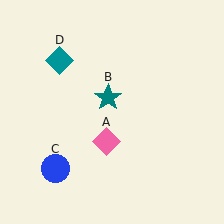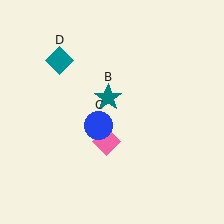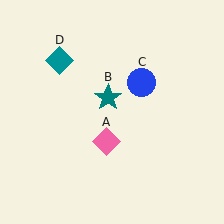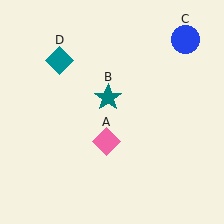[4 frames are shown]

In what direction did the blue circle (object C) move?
The blue circle (object C) moved up and to the right.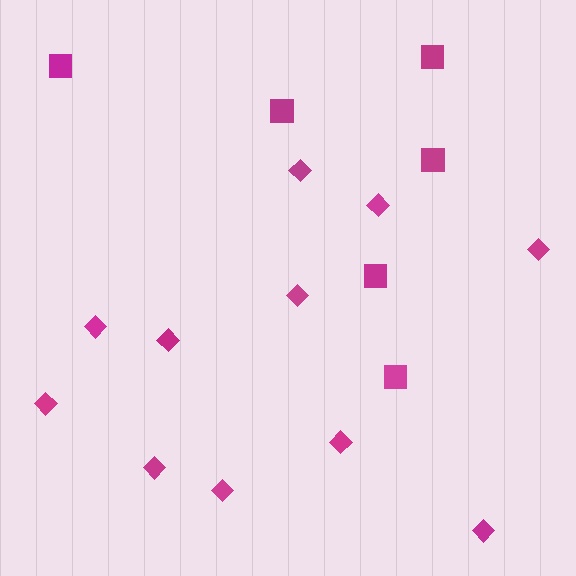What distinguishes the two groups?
There are 2 groups: one group of diamonds (11) and one group of squares (6).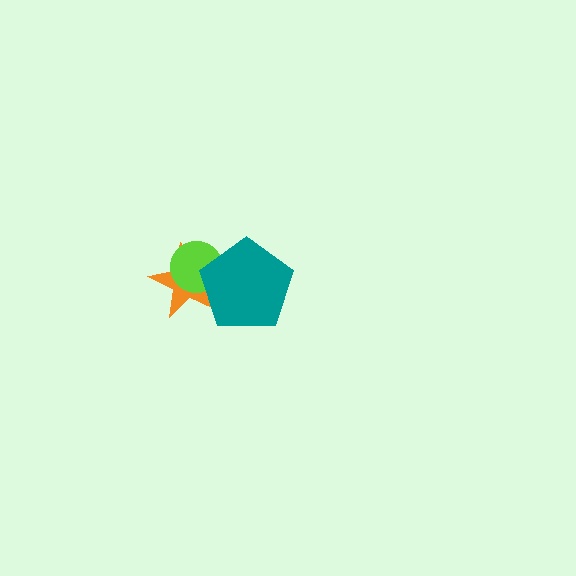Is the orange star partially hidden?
Yes, it is partially covered by another shape.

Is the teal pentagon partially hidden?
No, no other shape covers it.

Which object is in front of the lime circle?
The teal pentagon is in front of the lime circle.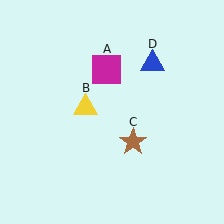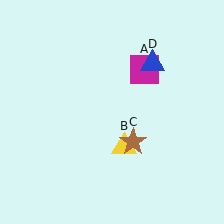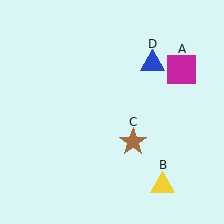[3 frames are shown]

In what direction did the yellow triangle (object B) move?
The yellow triangle (object B) moved down and to the right.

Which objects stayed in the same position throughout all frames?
Brown star (object C) and blue triangle (object D) remained stationary.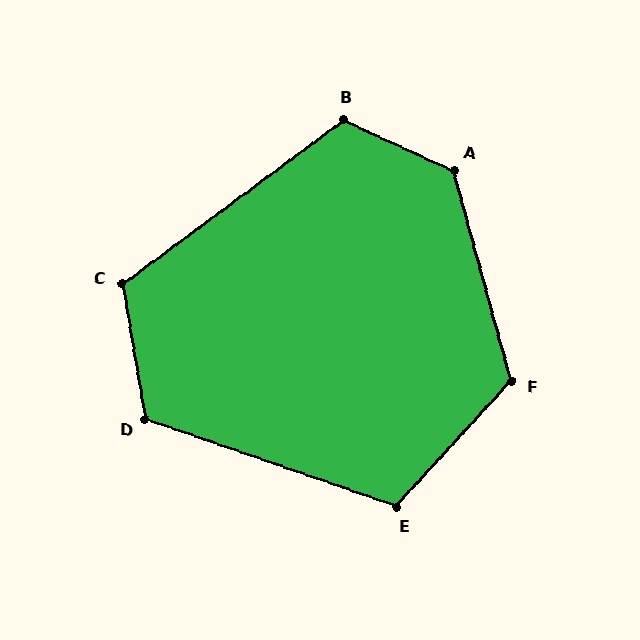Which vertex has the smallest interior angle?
E, at approximately 114 degrees.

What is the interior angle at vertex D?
Approximately 119 degrees (obtuse).